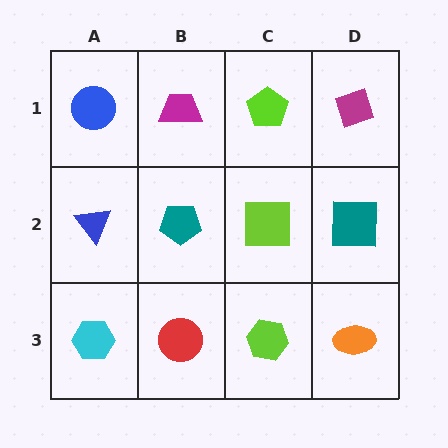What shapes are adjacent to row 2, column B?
A magenta trapezoid (row 1, column B), a red circle (row 3, column B), a blue triangle (row 2, column A), a lime square (row 2, column C).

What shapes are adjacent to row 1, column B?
A teal pentagon (row 2, column B), a blue circle (row 1, column A), a lime pentagon (row 1, column C).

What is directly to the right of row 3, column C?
An orange ellipse.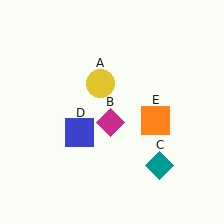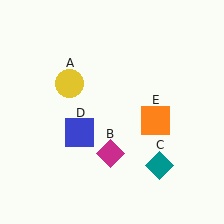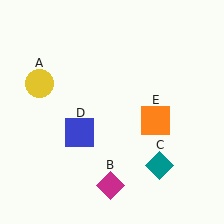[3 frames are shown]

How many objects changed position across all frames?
2 objects changed position: yellow circle (object A), magenta diamond (object B).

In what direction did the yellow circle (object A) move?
The yellow circle (object A) moved left.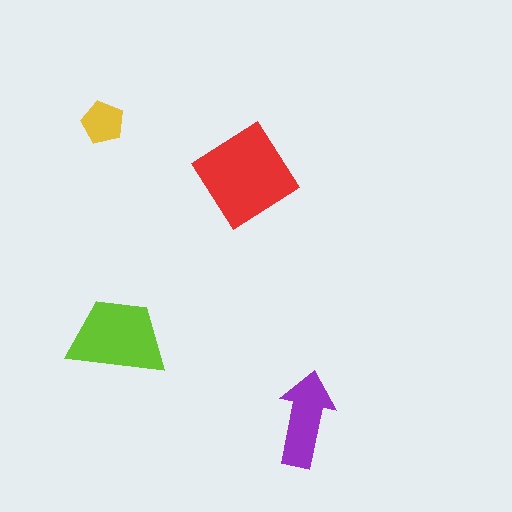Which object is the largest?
The red diamond.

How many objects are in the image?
There are 4 objects in the image.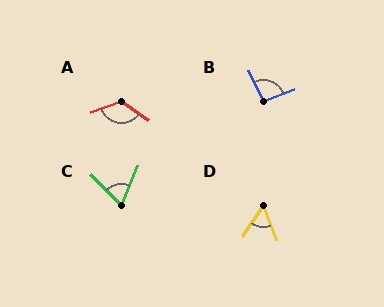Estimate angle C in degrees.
Approximately 67 degrees.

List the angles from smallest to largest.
D (54°), C (67°), B (93°), A (126°).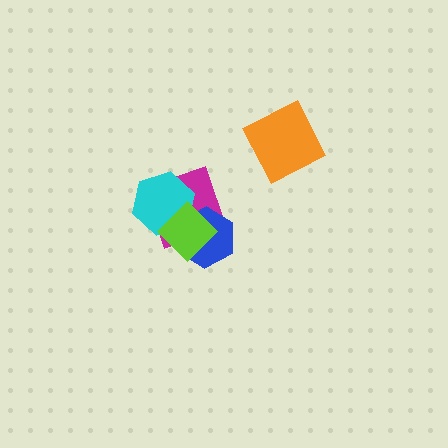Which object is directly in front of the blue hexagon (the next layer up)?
The cyan hexagon is directly in front of the blue hexagon.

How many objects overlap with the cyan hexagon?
3 objects overlap with the cyan hexagon.